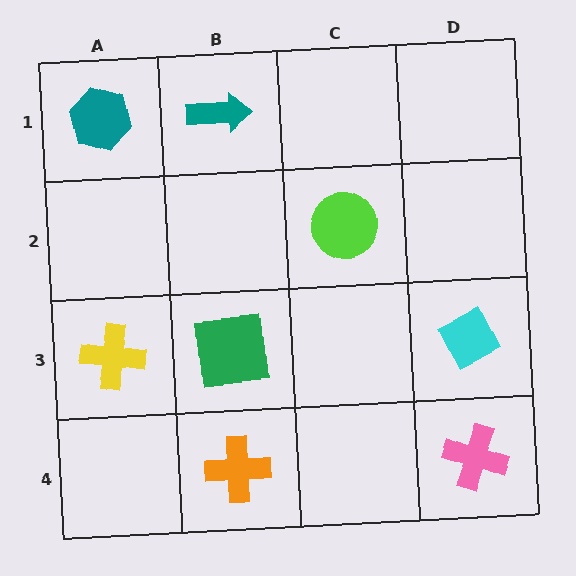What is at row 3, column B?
A green square.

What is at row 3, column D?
A cyan diamond.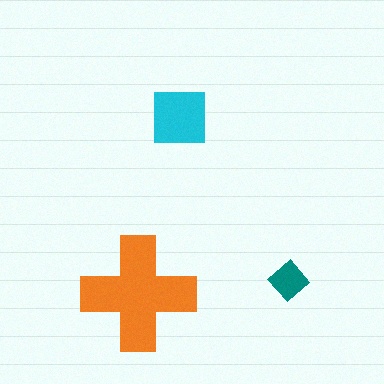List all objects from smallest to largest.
The teal diamond, the cyan square, the orange cross.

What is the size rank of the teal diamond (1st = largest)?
3rd.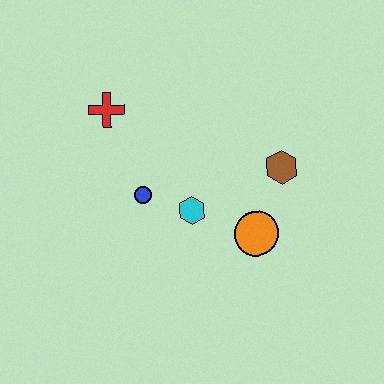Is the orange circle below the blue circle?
Yes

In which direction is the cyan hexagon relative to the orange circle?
The cyan hexagon is to the left of the orange circle.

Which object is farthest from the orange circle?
The red cross is farthest from the orange circle.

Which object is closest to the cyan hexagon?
The blue circle is closest to the cyan hexagon.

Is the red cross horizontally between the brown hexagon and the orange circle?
No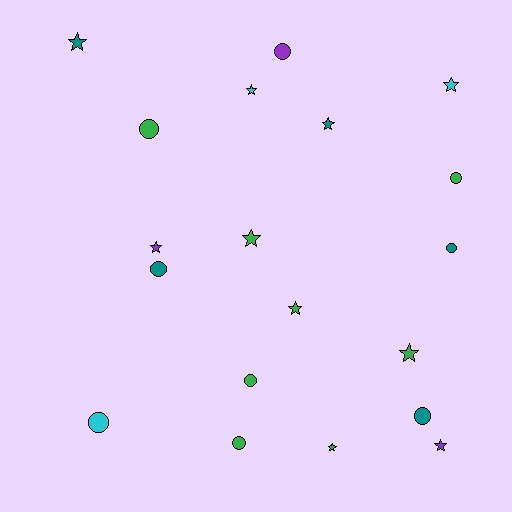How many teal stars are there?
There are 2 teal stars.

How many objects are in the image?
There are 19 objects.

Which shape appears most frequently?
Star, with 10 objects.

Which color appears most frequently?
Green, with 8 objects.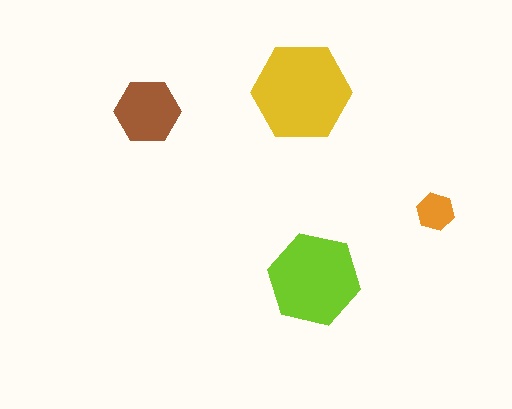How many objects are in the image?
There are 4 objects in the image.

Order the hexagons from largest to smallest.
the yellow one, the lime one, the brown one, the orange one.